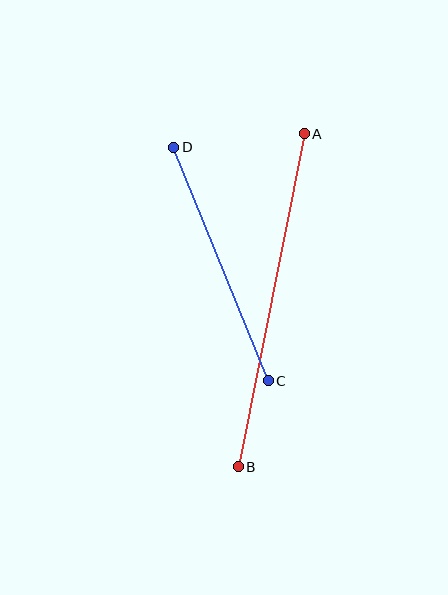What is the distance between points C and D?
The distance is approximately 252 pixels.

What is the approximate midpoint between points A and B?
The midpoint is at approximately (271, 300) pixels.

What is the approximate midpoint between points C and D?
The midpoint is at approximately (221, 264) pixels.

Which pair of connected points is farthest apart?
Points A and B are farthest apart.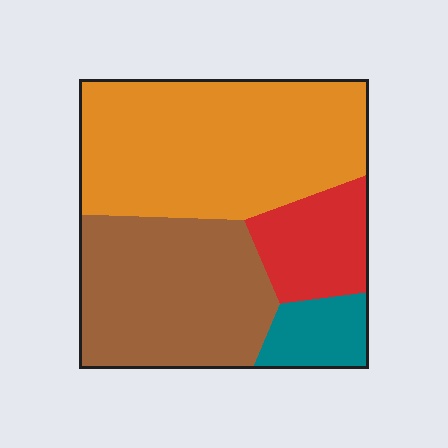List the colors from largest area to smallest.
From largest to smallest: orange, brown, red, teal.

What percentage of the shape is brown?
Brown covers 33% of the shape.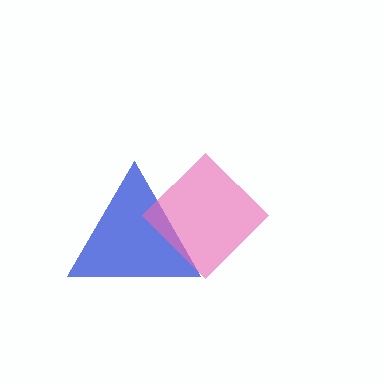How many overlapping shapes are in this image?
There are 2 overlapping shapes in the image.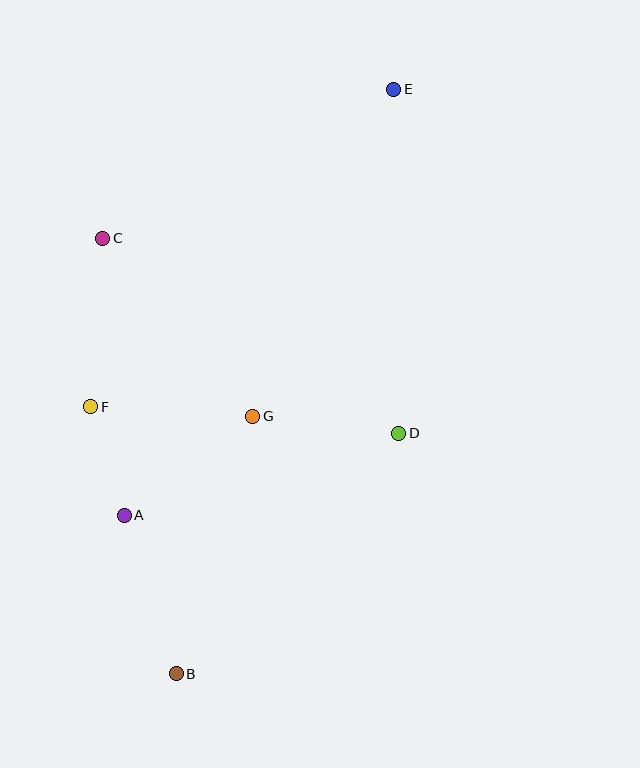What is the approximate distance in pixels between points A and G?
The distance between A and G is approximately 163 pixels.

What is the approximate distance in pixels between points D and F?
The distance between D and F is approximately 309 pixels.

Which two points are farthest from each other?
Points B and E are farthest from each other.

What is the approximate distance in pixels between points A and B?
The distance between A and B is approximately 167 pixels.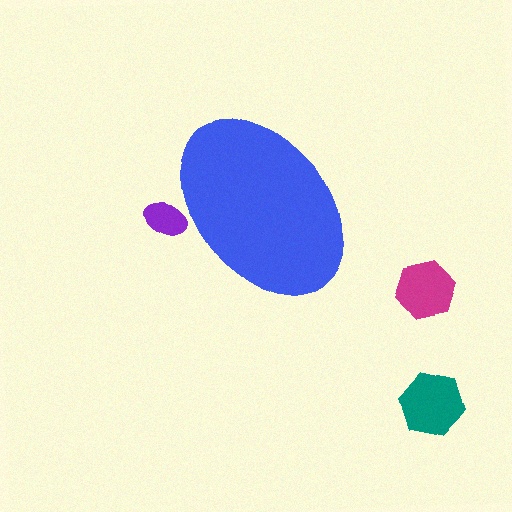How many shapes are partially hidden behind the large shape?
1 shape is partially hidden.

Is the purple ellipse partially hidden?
Yes, the purple ellipse is partially hidden behind the blue ellipse.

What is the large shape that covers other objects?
A blue ellipse.